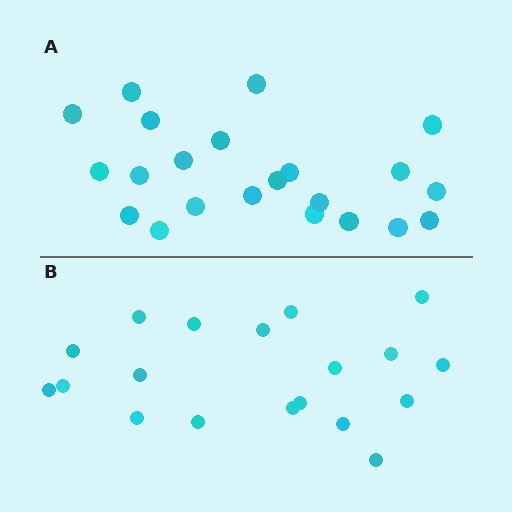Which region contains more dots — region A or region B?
Region A (the top region) has more dots.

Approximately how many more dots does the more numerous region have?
Region A has just a few more — roughly 2 or 3 more dots than region B.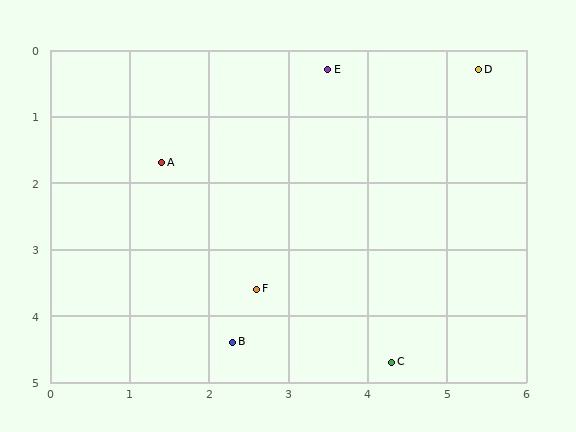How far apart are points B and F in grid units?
Points B and F are about 0.9 grid units apart.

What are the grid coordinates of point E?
Point E is at approximately (3.5, 0.3).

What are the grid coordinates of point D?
Point D is at approximately (5.4, 0.3).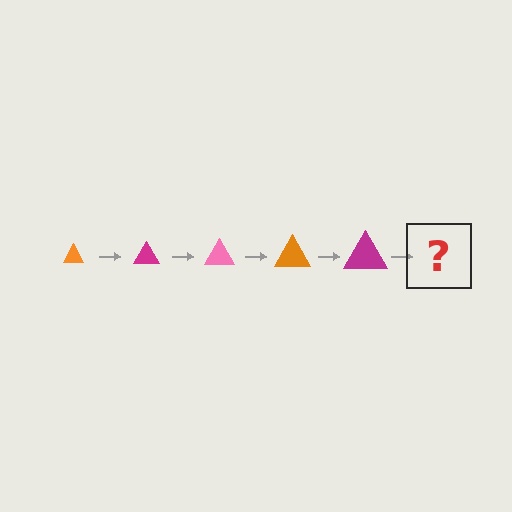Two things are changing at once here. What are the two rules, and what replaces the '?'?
The two rules are that the triangle grows larger each step and the color cycles through orange, magenta, and pink. The '?' should be a pink triangle, larger than the previous one.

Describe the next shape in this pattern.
It should be a pink triangle, larger than the previous one.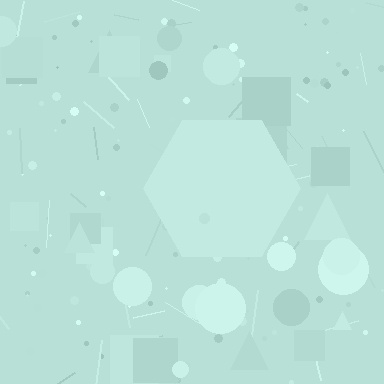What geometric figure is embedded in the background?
A hexagon is embedded in the background.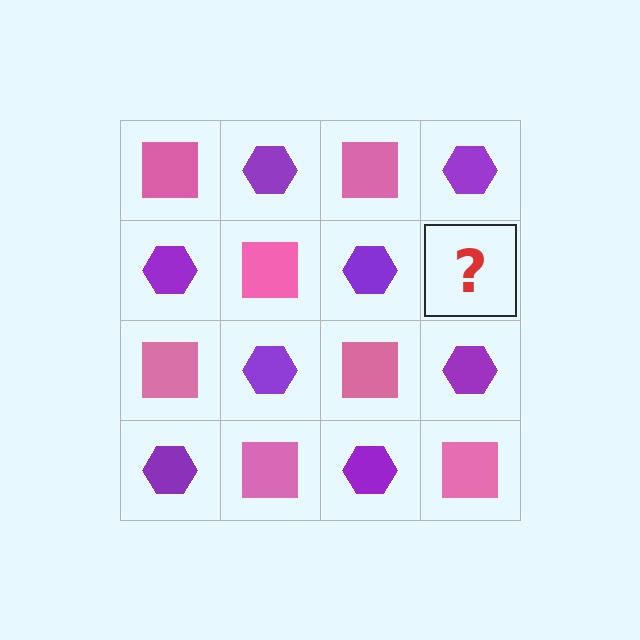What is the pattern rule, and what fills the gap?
The rule is that it alternates pink square and purple hexagon in a checkerboard pattern. The gap should be filled with a pink square.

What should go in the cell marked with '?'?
The missing cell should contain a pink square.